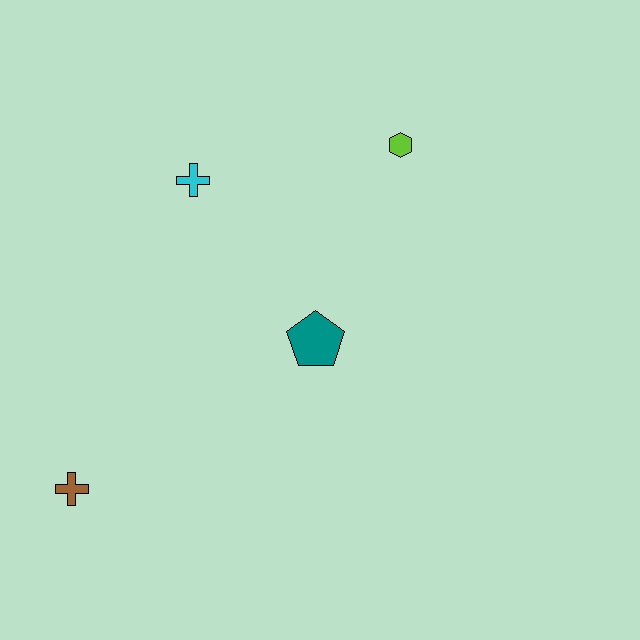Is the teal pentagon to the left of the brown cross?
No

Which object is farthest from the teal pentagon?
The brown cross is farthest from the teal pentagon.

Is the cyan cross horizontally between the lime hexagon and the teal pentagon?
No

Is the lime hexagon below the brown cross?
No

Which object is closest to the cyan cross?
The teal pentagon is closest to the cyan cross.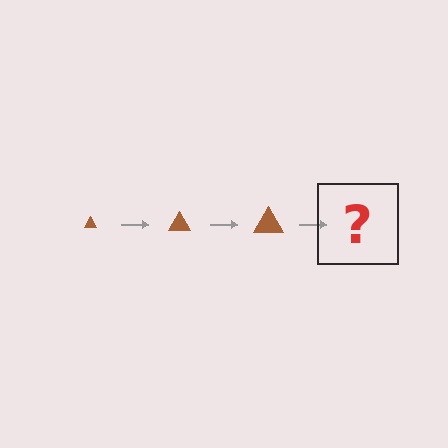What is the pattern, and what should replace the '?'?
The pattern is that the triangle gets progressively larger each step. The '?' should be a brown triangle, larger than the previous one.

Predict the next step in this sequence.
The next step is a brown triangle, larger than the previous one.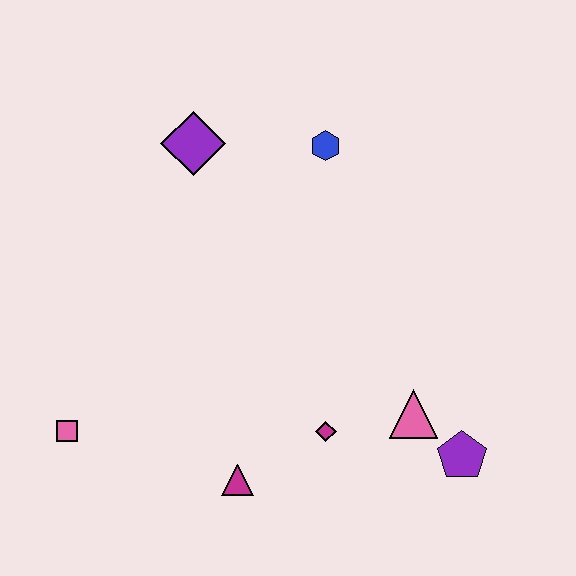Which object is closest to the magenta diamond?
The pink triangle is closest to the magenta diamond.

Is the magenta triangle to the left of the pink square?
No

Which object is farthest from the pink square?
The purple pentagon is farthest from the pink square.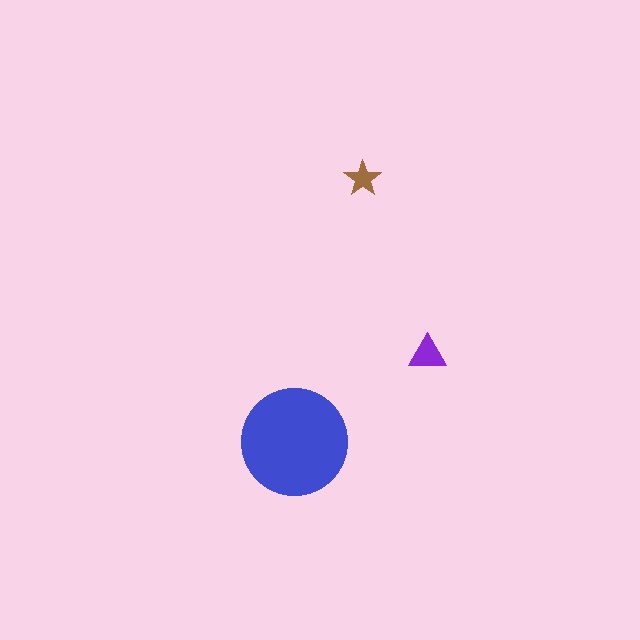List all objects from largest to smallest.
The blue circle, the purple triangle, the brown star.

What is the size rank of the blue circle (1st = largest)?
1st.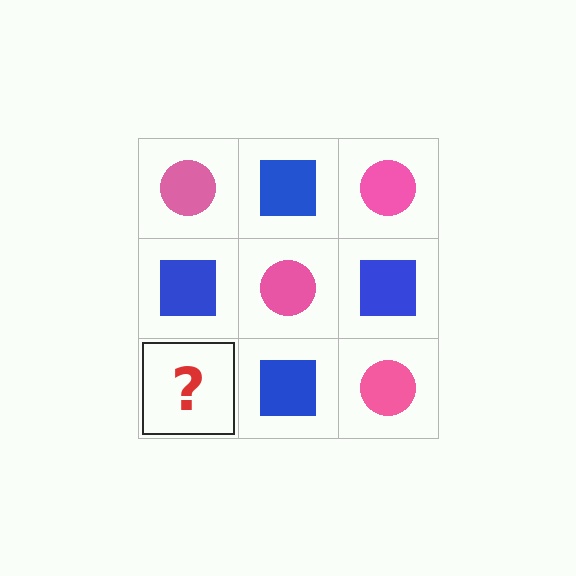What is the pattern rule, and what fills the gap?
The rule is that it alternates pink circle and blue square in a checkerboard pattern. The gap should be filled with a pink circle.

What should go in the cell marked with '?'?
The missing cell should contain a pink circle.